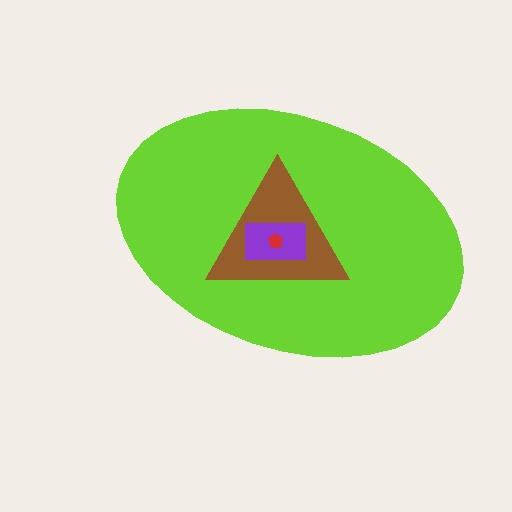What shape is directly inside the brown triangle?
The purple rectangle.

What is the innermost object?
The red pentagon.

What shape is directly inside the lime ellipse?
The brown triangle.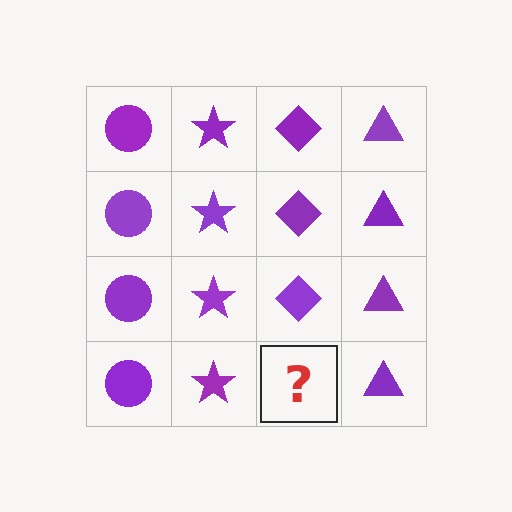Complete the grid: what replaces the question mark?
The question mark should be replaced with a purple diamond.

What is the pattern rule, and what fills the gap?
The rule is that each column has a consistent shape. The gap should be filled with a purple diamond.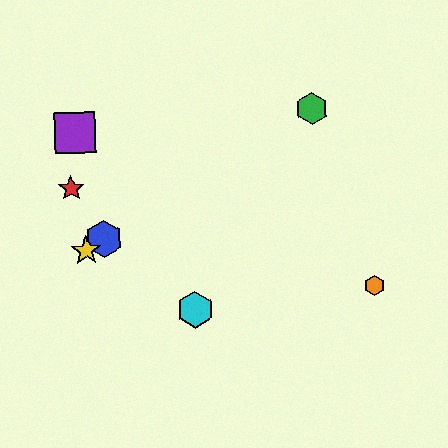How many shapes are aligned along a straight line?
3 shapes (the blue hexagon, the green hexagon, the yellow star) are aligned along a straight line.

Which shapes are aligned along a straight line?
The blue hexagon, the green hexagon, the yellow star are aligned along a straight line.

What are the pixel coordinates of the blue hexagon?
The blue hexagon is at (104, 239).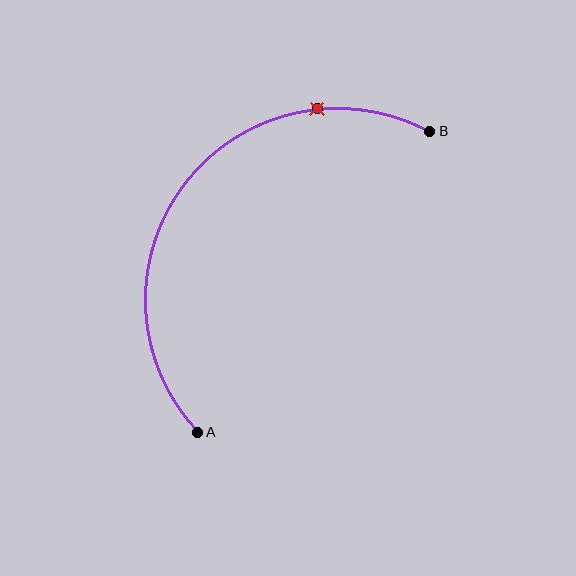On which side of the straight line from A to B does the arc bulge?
The arc bulges above and to the left of the straight line connecting A and B.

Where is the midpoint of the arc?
The arc midpoint is the point on the curve farthest from the straight line joining A and B. It sits above and to the left of that line.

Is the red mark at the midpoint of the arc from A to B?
No. The red mark lies on the arc but is closer to endpoint B. The arc midpoint would be at the point on the curve equidistant along the arc from both A and B.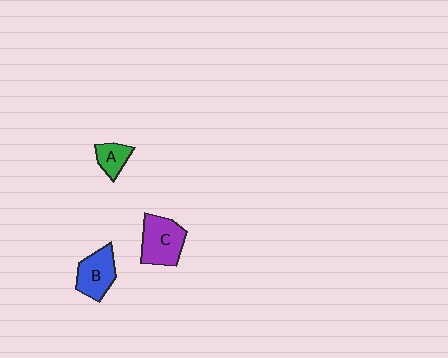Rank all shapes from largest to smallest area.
From largest to smallest: C (purple), B (blue), A (green).